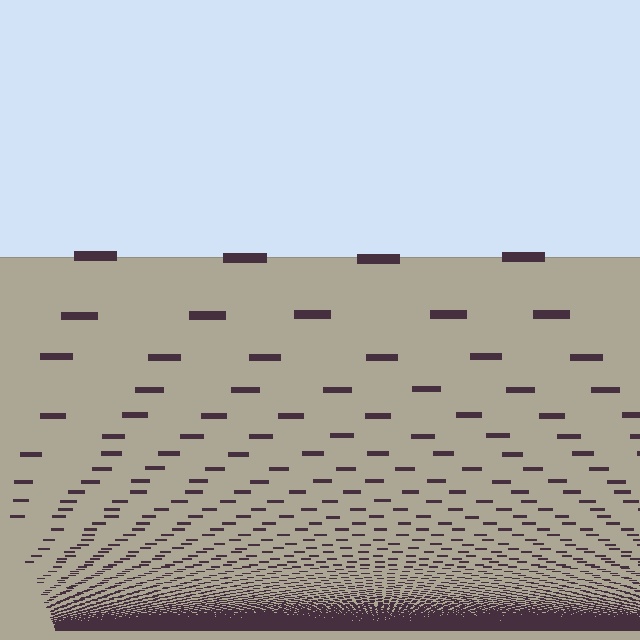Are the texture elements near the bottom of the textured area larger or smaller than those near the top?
Smaller. The gradient is inverted — elements near the bottom are smaller and denser.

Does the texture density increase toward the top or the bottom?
Density increases toward the bottom.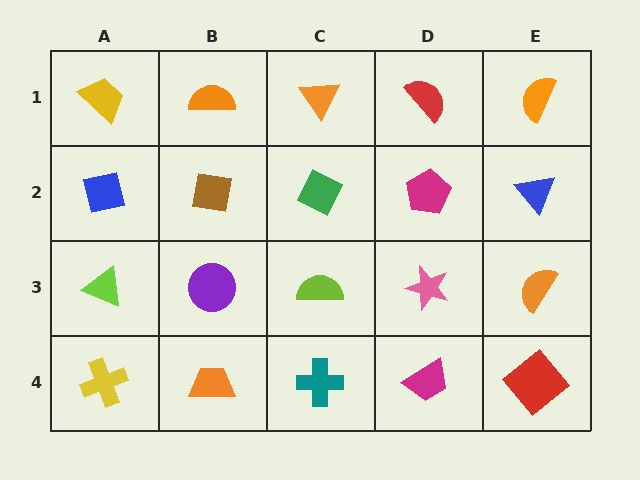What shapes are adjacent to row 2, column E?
An orange semicircle (row 1, column E), an orange semicircle (row 3, column E), a magenta pentagon (row 2, column D).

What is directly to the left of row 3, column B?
A lime triangle.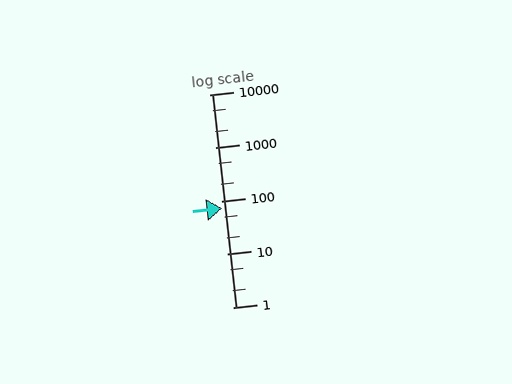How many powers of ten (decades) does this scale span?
The scale spans 4 decades, from 1 to 10000.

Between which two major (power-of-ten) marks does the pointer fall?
The pointer is between 10 and 100.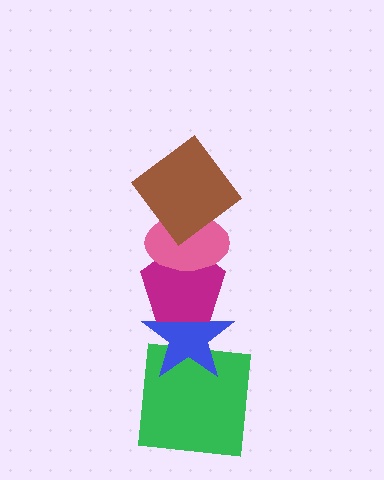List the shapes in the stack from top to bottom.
From top to bottom: the brown diamond, the pink ellipse, the magenta pentagon, the blue star, the green square.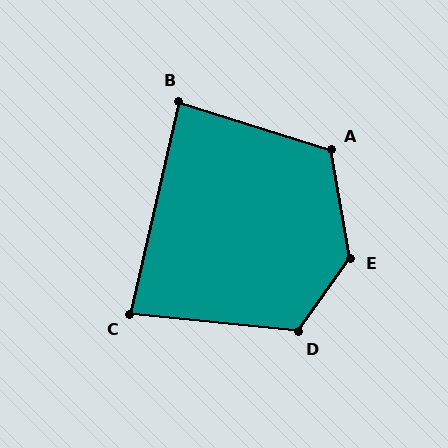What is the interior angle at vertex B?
Approximately 85 degrees (approximately right).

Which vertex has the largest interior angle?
E, at approximately 135 degrees.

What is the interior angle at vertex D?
Approximately 119 degrees (obtuse).